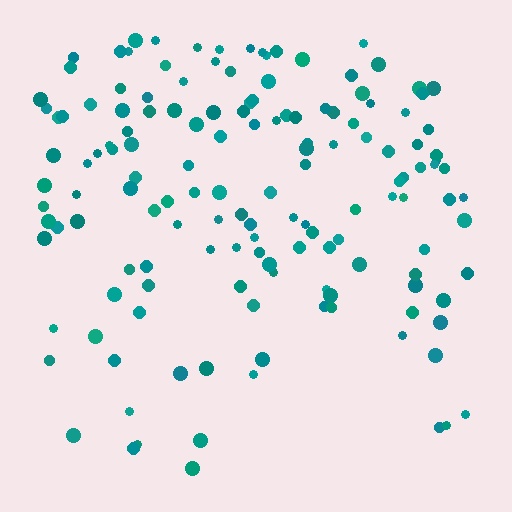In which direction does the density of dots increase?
From bottom to top, with the top side densest.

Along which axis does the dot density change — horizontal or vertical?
Vertical.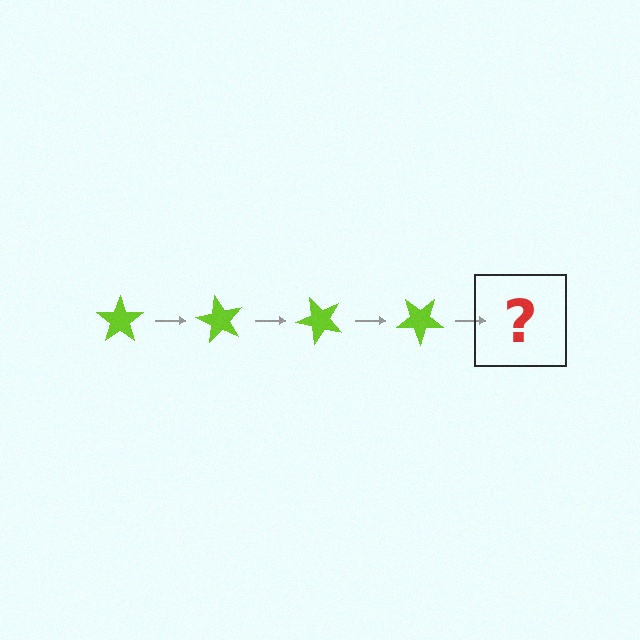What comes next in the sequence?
The next element should be a lime star rotated 240 degrees.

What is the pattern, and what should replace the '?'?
The pattern is that the star rotates 60 degrees each step. The '?' should be a lime star rotated 240 degrees.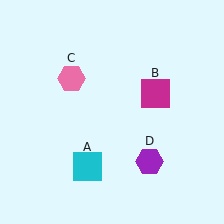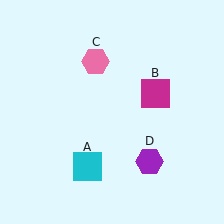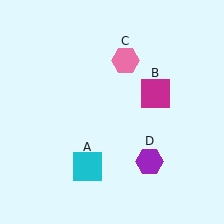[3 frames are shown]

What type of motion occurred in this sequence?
The pink hexagon (object C) rotated clockwise around the center of the scene.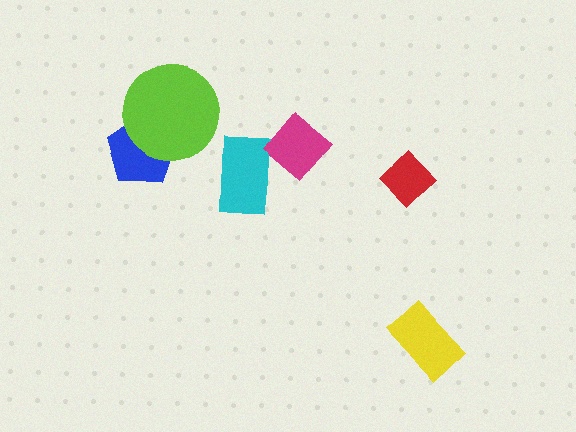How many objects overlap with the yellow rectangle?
0 objects overlap with the yellow rectangle.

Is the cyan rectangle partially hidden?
Yes, it is partially covered by another shape.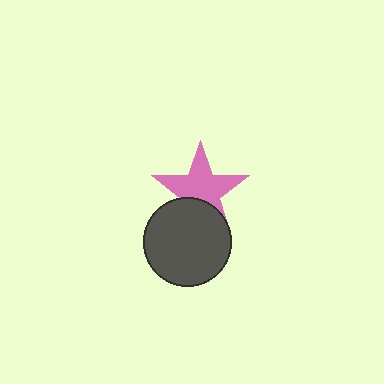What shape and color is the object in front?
The object in front is a dark gray circle.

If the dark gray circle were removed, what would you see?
You would see the complete pink star.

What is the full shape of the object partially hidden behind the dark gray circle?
The partially hidden object is a pink star.